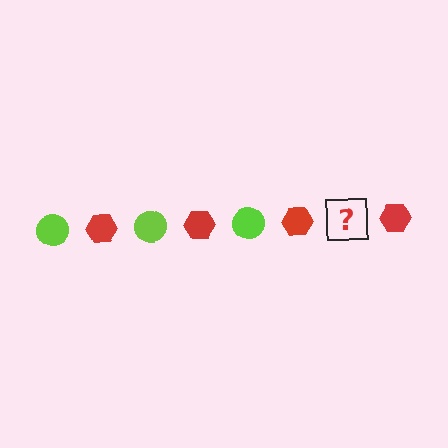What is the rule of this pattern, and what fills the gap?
The rule is that the pattern alternates between lime circle and red hexagon. The gap should be filled with a lime circle.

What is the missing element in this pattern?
The missing element is a lime circle.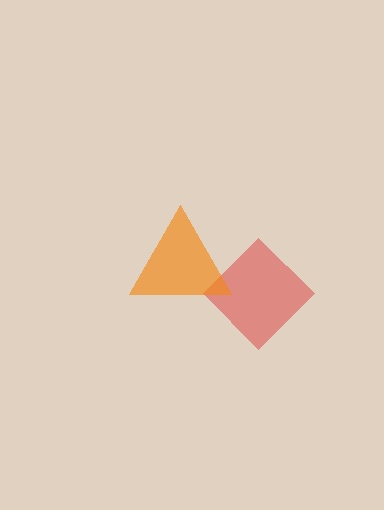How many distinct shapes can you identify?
There are 2 distinct shapes: a red diamond, an orange triangle.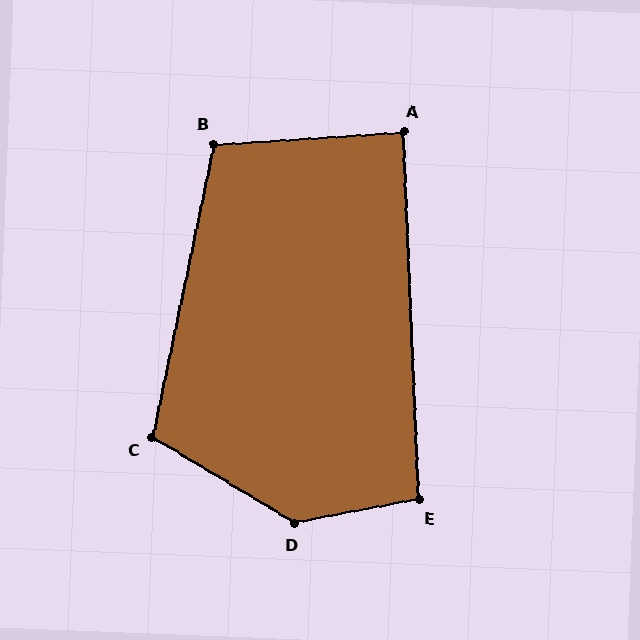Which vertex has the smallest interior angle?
A, at approximately 89 degrees.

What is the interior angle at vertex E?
Approximately 98 degrees (obtuse).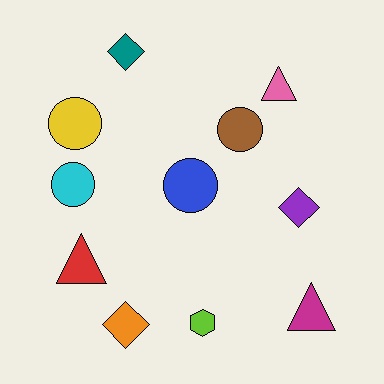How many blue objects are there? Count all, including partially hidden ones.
There is 1 blue object.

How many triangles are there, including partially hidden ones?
There are 3 triangles.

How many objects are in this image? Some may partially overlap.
There are 11 objects.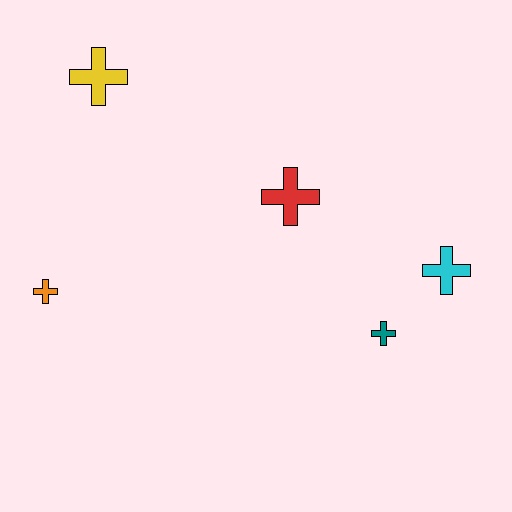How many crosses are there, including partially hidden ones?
There are 5 crosses.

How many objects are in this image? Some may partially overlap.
There are 5 objects.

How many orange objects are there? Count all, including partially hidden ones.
There is 1 orange object.